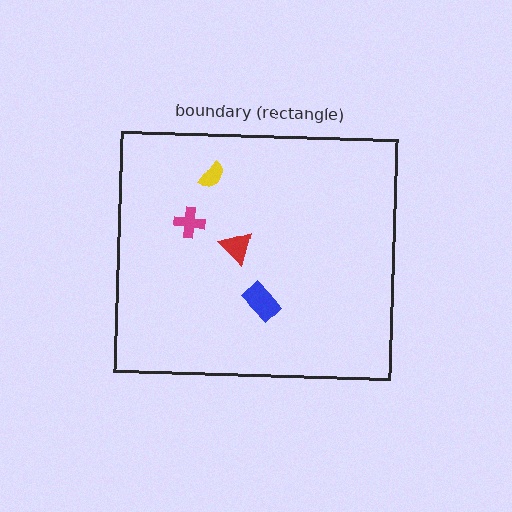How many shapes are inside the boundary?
4 inside, 0 outside.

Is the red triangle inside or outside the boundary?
Inside.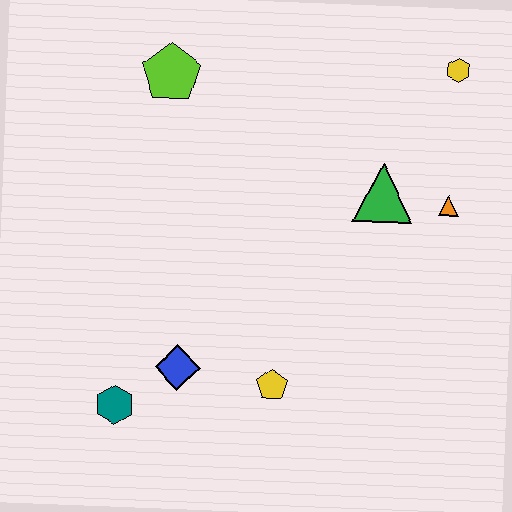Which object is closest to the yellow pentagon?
The blue diamond is closest to the yellow pentagon.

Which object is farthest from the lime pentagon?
The teal hexagon is farthest from the lime pentagon.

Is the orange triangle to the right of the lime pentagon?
Yes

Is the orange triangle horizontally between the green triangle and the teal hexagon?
No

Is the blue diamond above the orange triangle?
No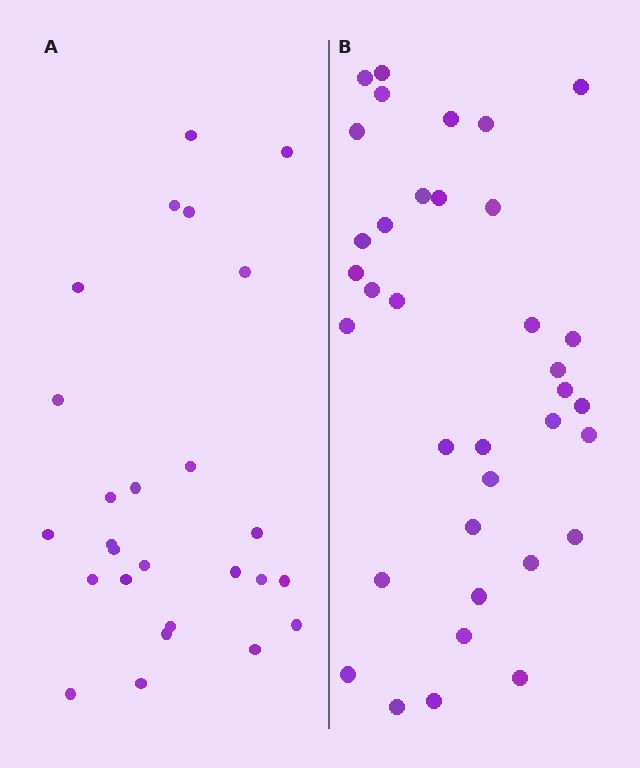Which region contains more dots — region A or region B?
Region B (the right region) has more dots.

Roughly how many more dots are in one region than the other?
Region B has roughly 10 or so more dots than region A.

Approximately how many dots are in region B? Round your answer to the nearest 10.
About 40 dots. (The exact count is 36, which rounds to 40.)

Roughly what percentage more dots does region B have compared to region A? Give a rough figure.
About 40% more.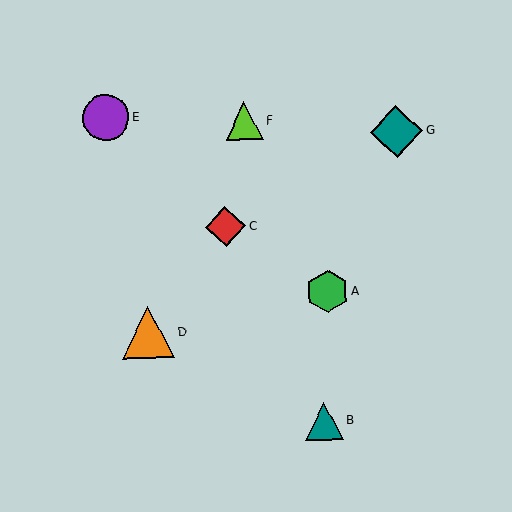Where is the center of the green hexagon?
The center of the green hexagon is at (327, 291).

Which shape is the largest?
The orange triangle (labeled D) is the largest.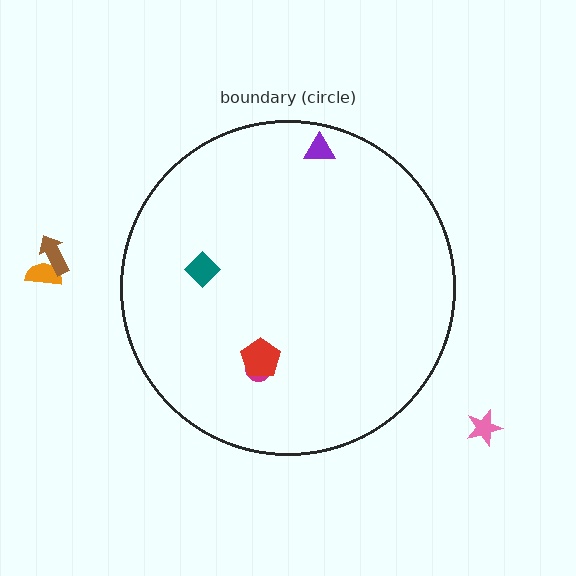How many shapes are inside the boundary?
4 inside, 3 outside.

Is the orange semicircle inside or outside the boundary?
Outside.